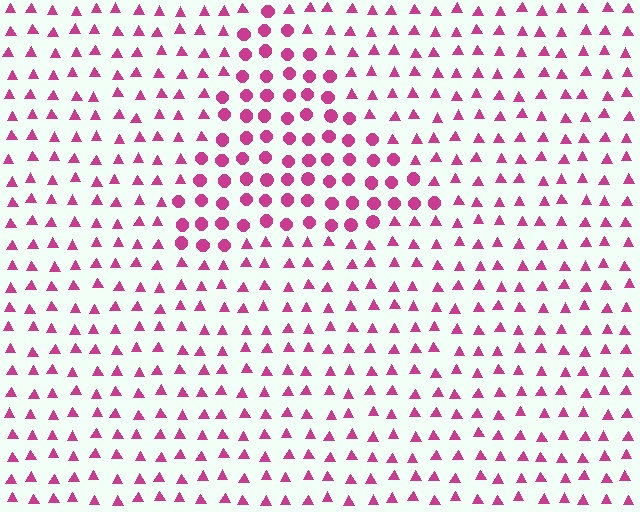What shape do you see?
I see a triangle.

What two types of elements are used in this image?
The image uses circles inside the triangle region and triangles outside it.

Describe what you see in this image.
The image is filled with small magenta elements arranged in a uniform grid. A triangle-shaped region contains circles, while the surrounding area contains triangles. The boundary is defined purely by the change in element shape.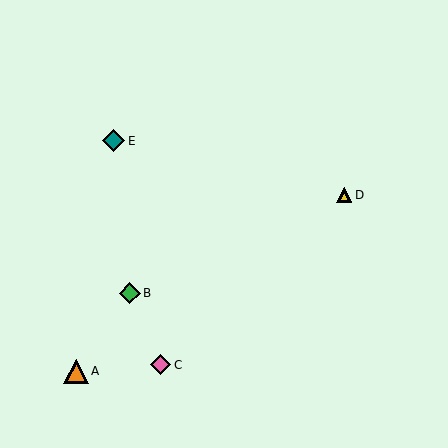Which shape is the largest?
The orange triangle (labeled A) is the largest.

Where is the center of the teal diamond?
The center of the teal diamond is at (114, 141).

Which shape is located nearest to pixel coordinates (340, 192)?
The yellow triangle (labeled D) at (344, 195) is nearest to that location.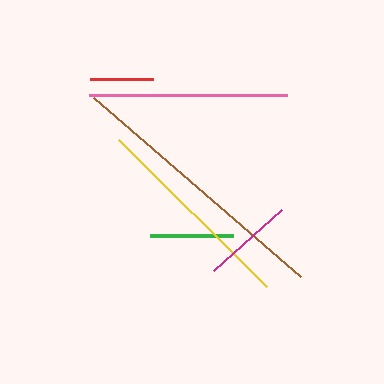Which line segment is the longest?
The brown line is the longest at approximately 273 pixels.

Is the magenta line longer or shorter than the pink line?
The pink line is longer than the magenta line.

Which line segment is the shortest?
The red line is the shortest at approximately 63 pixels.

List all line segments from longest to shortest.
From longest to shortest: brown, yellow, pink, magenta, green, red.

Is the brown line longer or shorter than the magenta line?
The brown line is longer than the magenta line.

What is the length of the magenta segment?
The magenta segment is approximately 91 pixels long.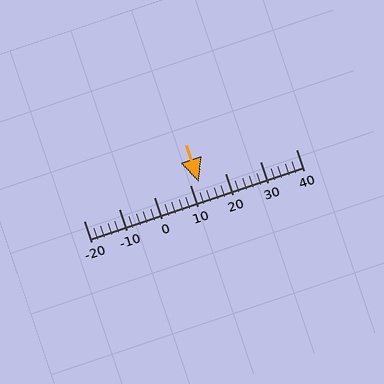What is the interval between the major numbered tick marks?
The major tick marks are spaced 10 units apart.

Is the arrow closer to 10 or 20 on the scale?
The arrow is closer to 10.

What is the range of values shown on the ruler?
The ruler shows values from -20 to 40.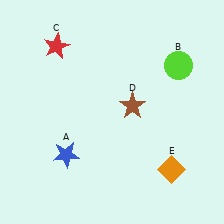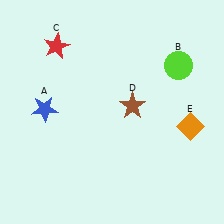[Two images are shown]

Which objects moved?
The objects that moved are: the blue star (A), the orange diamond (E).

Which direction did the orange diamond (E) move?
The orange diamond (E) moved up.